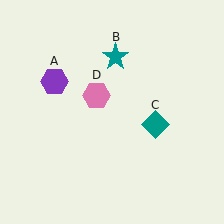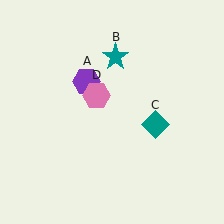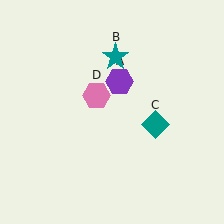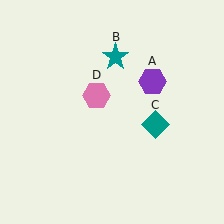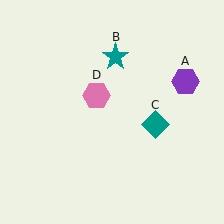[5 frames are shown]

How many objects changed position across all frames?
1 object changed position: purple hexagon (object A).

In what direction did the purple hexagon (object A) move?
The purple hexagon (object A) moved right.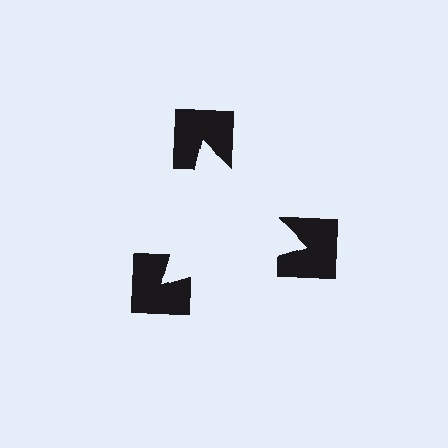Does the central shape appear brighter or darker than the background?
It typically appears slightly brighter than the background, even though no actual brightness change is drawn.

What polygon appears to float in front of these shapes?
An illusory triangle — its edges are inferred from the aligned wedge cuts in the notched squares, not physically drawn.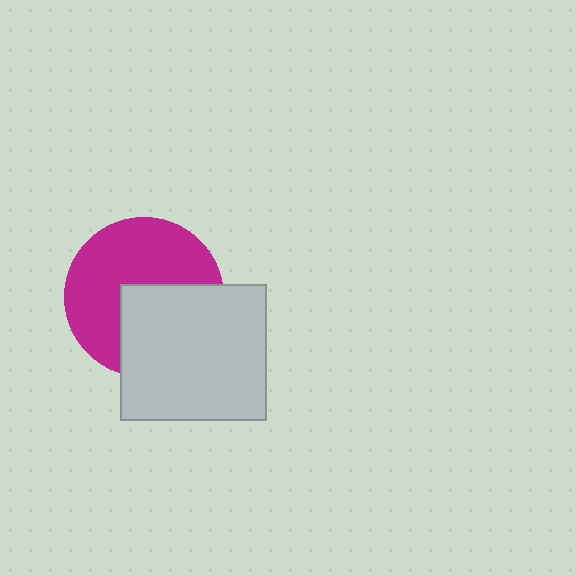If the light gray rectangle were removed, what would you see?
You would see the complete magenta circle.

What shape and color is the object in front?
The object in front is a light gray rectangle.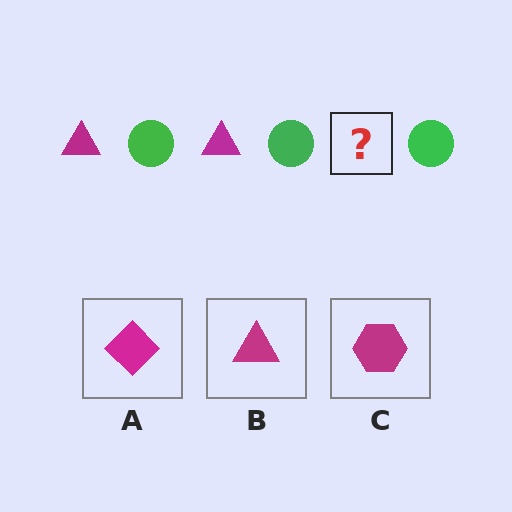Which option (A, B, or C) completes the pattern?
B.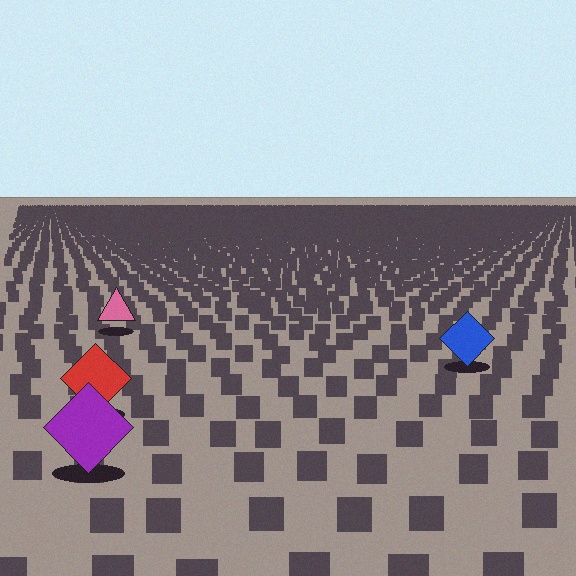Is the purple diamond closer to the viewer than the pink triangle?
Yes. The purple diamond is closer — you can tell from the texture gradient: the ground texture is coarser near it.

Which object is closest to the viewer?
The purple diamond is closest. The texture marks near it are larger and more spread out.